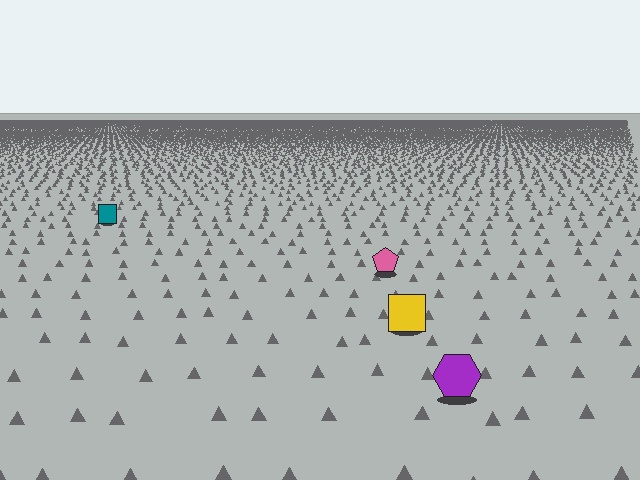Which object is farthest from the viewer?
The teal square is farthest from the viewer. It appears smaller and the ground texture around it is denser.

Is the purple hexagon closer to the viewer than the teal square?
Yes. The purple hexagon is closer — you can tell from the texture gradient: the ground texture is coarser near it.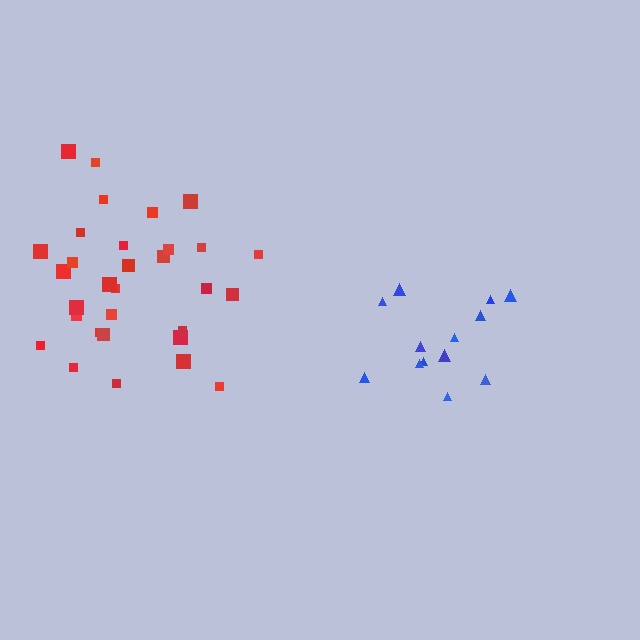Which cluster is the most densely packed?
Red.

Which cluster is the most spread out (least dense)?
Blue.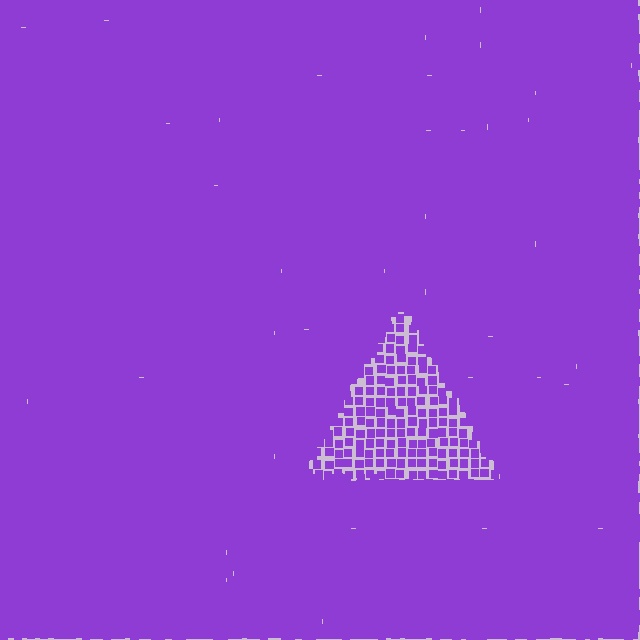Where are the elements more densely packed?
The elements are more densely packed outside the triangle boundary.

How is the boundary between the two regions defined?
The boundary is defined by a change in element density (approximately 2.3x ratio). All elements are the same color, size, and shape.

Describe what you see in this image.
The image contains small purple elements arranged at two different densities. A triangle-shaped region is visible where the elements are less densely packed than the surrounding area.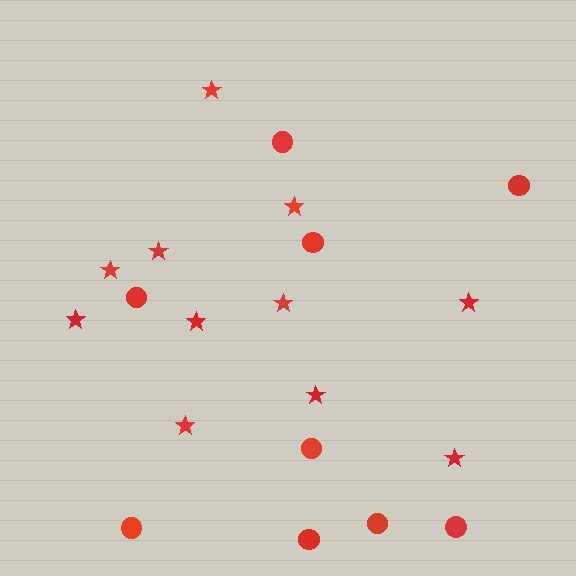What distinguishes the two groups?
There are 2 groups: one group of stars (11) and one group of circles (9).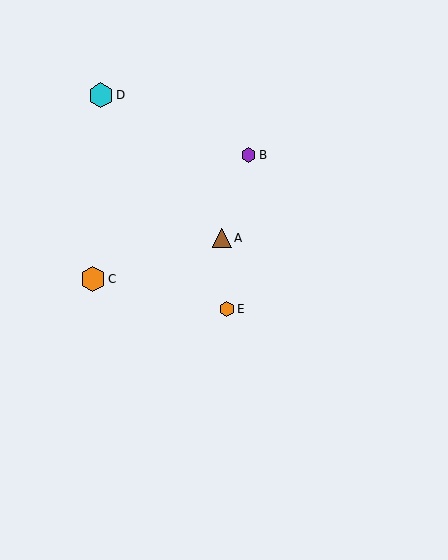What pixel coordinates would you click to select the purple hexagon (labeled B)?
Click at (248, 155) to select the purple hexagon B.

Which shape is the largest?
The cyan hexagon (labeled D) is the largest.